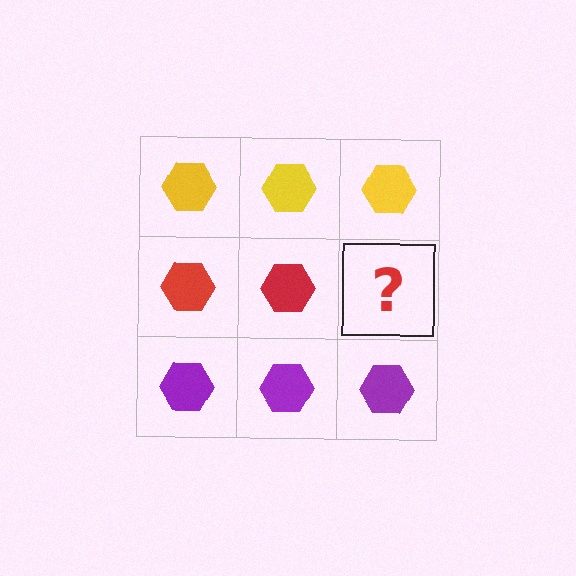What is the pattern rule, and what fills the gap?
The rule is that each row has a consistent color. The gap should be filled with a red hexagon.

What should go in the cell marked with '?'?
The missing cell should contain a red hexagon.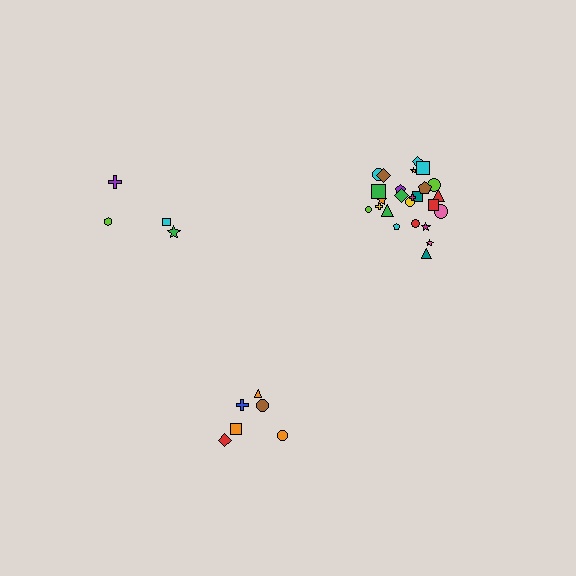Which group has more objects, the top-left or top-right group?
The top-right group.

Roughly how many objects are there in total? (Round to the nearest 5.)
Roughly 35 objects in total.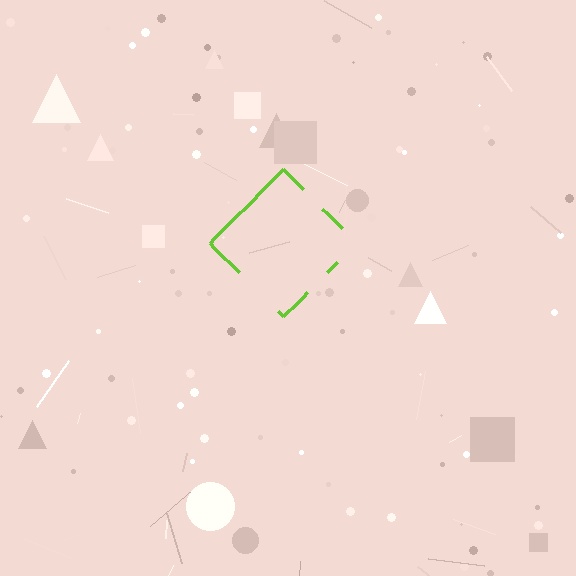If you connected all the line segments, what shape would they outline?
They would outline a diamond.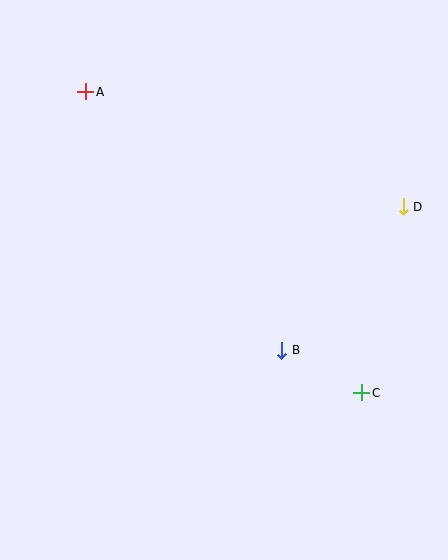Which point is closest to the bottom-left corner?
Point B is closest to the bottom-left corner.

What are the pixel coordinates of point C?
Point C is at (362, 393).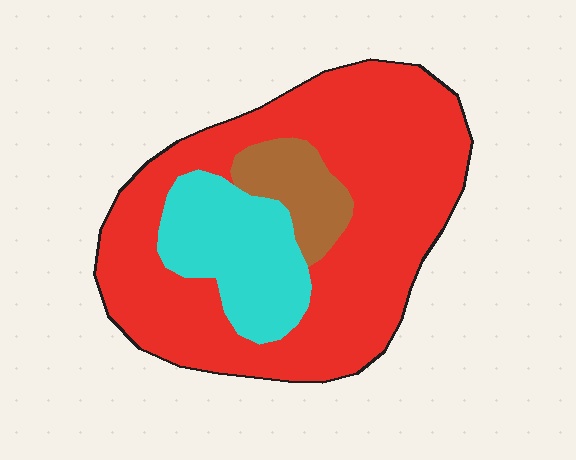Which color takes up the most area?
Red, at roughly 70%.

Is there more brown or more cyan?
Cyan.